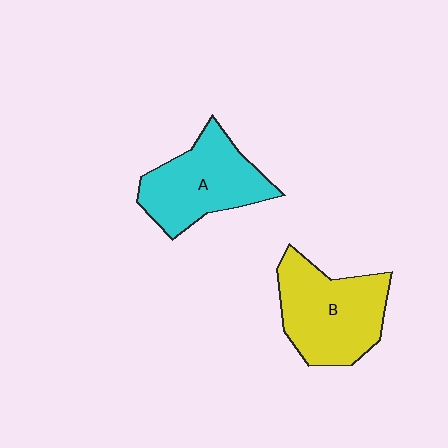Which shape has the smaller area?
Shape A (cyan).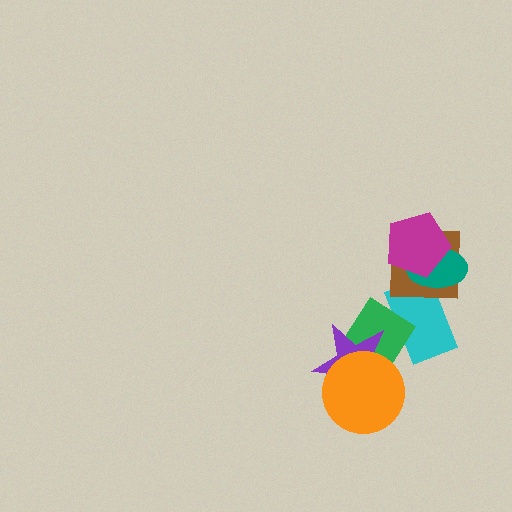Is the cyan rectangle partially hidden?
Yes, it is partially covered by another shape.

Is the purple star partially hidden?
Yes, it is partially covered by another shape.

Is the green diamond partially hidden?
Yes, it is partially covered by another shape.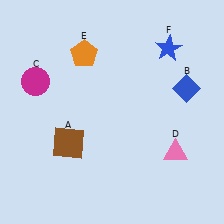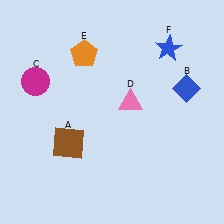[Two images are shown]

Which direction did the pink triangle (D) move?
The pink triangle (D) moved up.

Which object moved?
The pink triangle (D) moved up.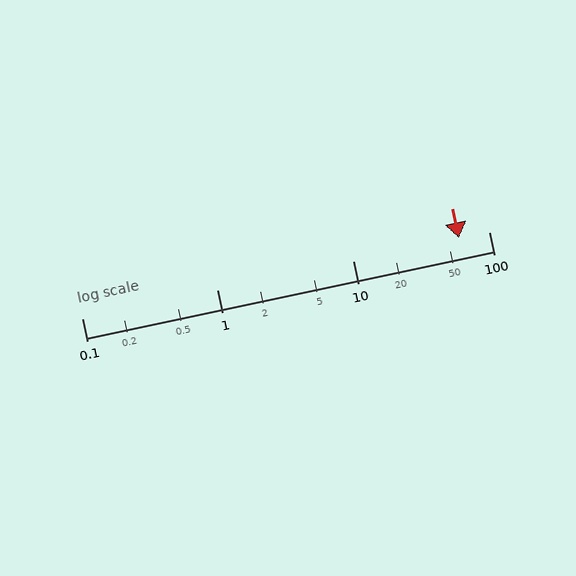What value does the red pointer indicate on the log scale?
The pointer indicates approximately 60.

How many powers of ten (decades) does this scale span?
The scale spans 3 decades, from 0.1 to 100.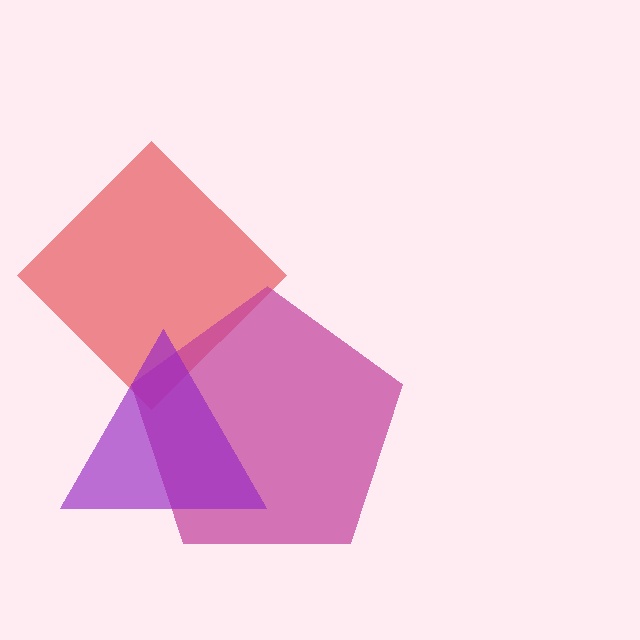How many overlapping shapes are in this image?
There are 3 overlapping shapes in the image.